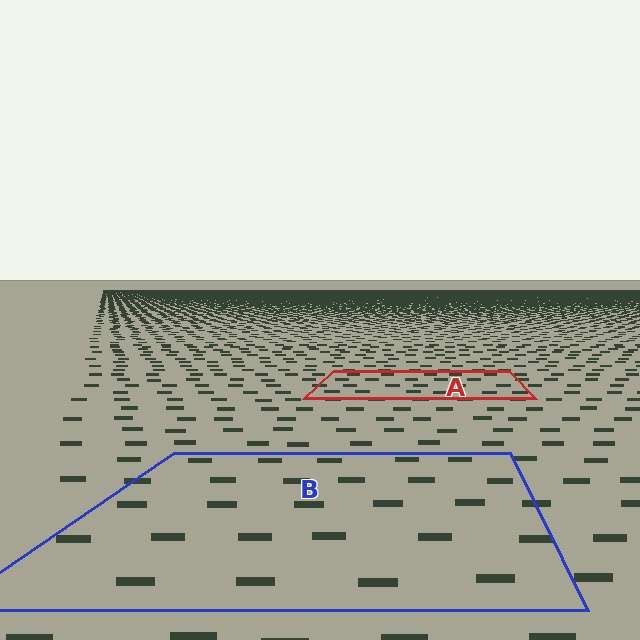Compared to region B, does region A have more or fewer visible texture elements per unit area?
Region A has more texture elements per unit area — they are packed more densely because it is farther away.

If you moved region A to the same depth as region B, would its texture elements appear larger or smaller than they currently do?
They would appear larger. At a closer depth, the same texture elements are projected at a bigger on-screen size.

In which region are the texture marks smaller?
The texture marks are smaller in region A, because it is farther away.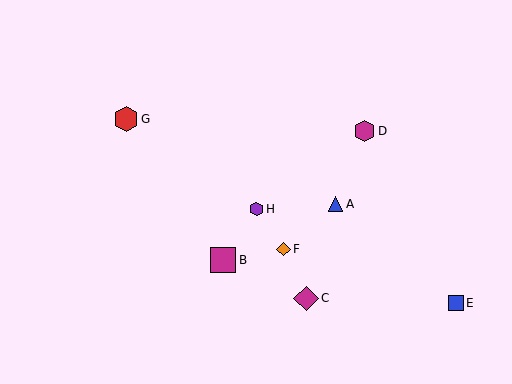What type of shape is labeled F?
Shape F is an orange diamond.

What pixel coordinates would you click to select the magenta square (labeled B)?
Click at (223, 260) to select the magenta square B.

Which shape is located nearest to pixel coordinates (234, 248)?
The magenta square (labeled B) at (223, 260) is nearest to that location.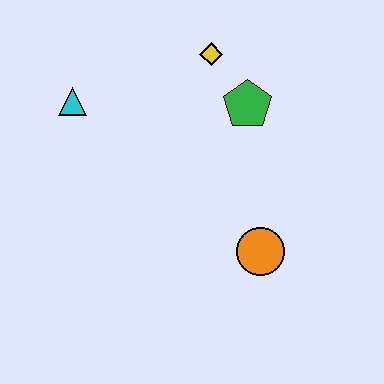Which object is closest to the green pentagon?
The yellow diamond is closest to the green pentagon.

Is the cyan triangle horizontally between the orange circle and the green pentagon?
No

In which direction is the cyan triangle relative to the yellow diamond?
The cyan triangle is to the left of the yellow diamond.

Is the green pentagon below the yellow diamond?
Yes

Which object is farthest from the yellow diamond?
The orange circle is farthest from the yellow diamond.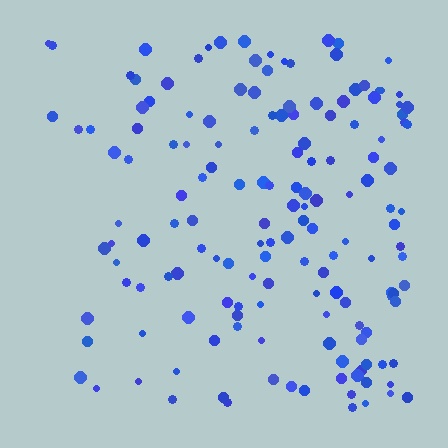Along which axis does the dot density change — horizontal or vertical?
Horizontal.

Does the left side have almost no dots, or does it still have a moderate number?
Still a moderate number, just noticeably fewer than the right.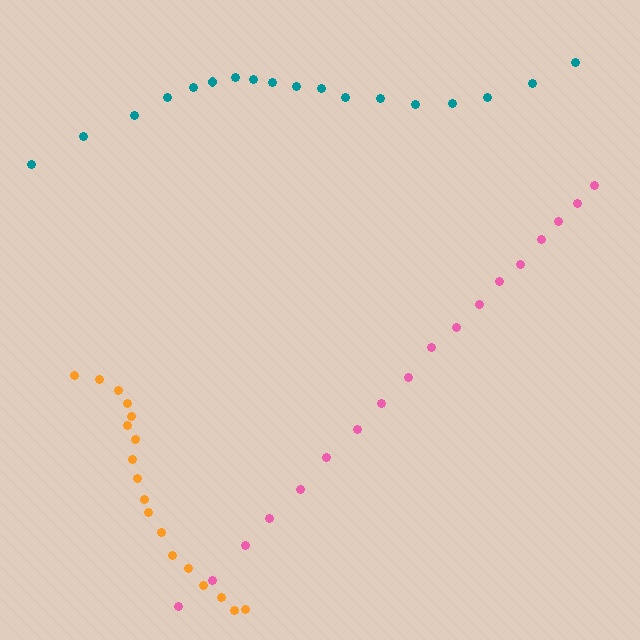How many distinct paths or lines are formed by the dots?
There are 3 distinct paths.